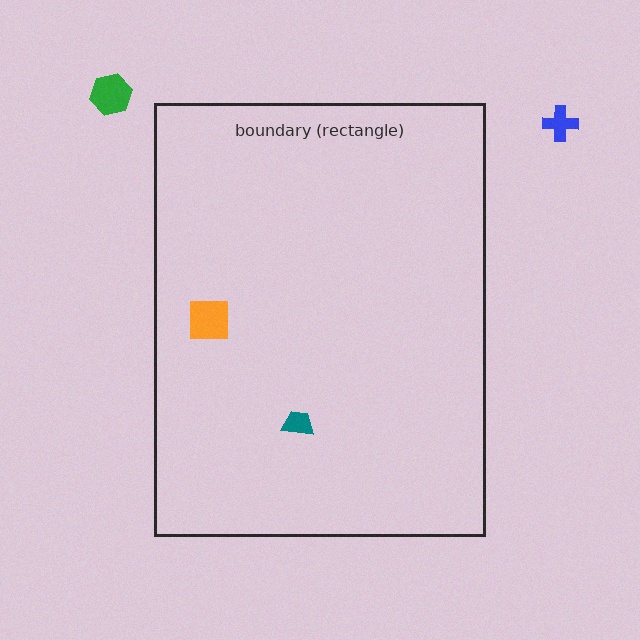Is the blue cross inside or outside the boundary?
Outside.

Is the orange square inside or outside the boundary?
Inside.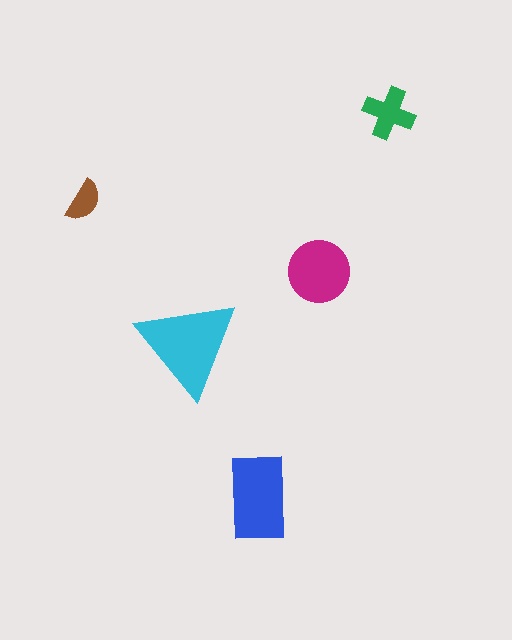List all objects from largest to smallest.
The cyan triangle, the blue rectangle, the magenta circle, the green cross, the brown semicircle.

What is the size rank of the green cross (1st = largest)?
4th.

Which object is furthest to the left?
The brown semicircle is leftmost.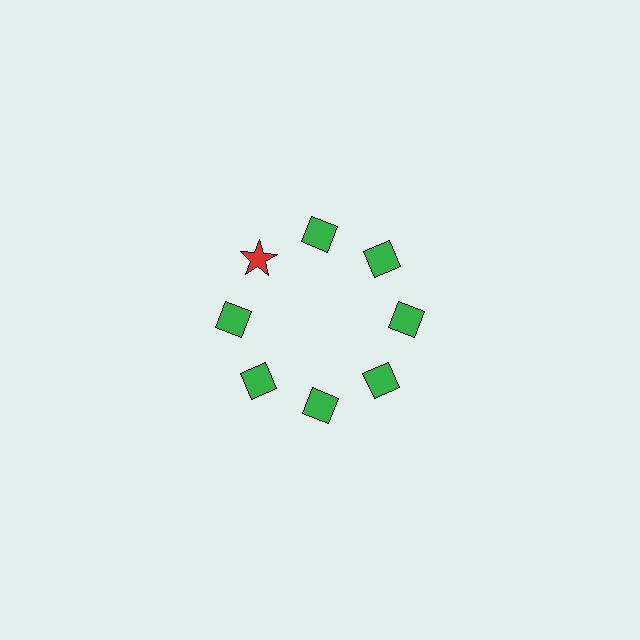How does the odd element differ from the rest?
It differs in both color (red instead of green) and shape (star instead of diamond).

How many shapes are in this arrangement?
There are 8 shapes arranged in a ring pattern.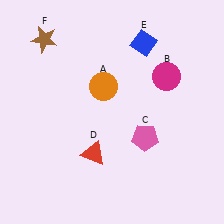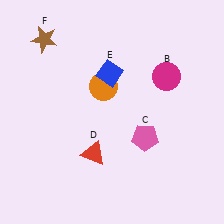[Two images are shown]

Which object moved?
The blue diamond (E) moved left.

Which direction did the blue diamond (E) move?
The blue diamond (E) moved left.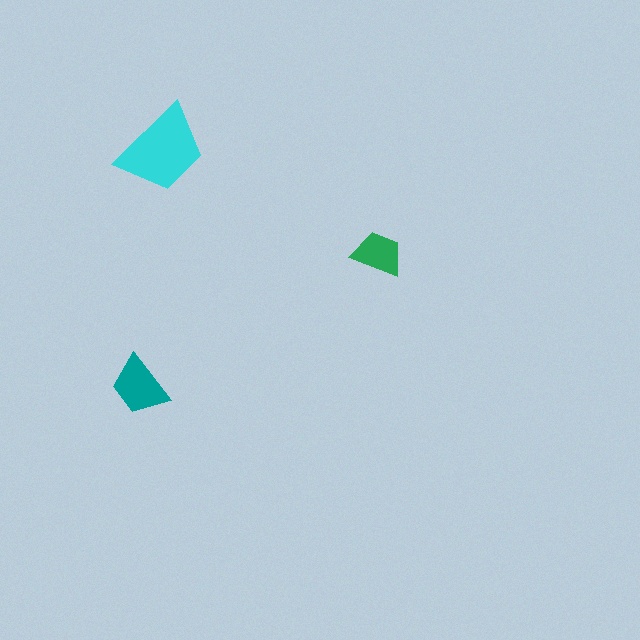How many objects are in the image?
There are 3 objects in the image.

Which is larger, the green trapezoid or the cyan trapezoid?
The cyan one.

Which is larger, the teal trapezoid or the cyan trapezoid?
The cyan one.